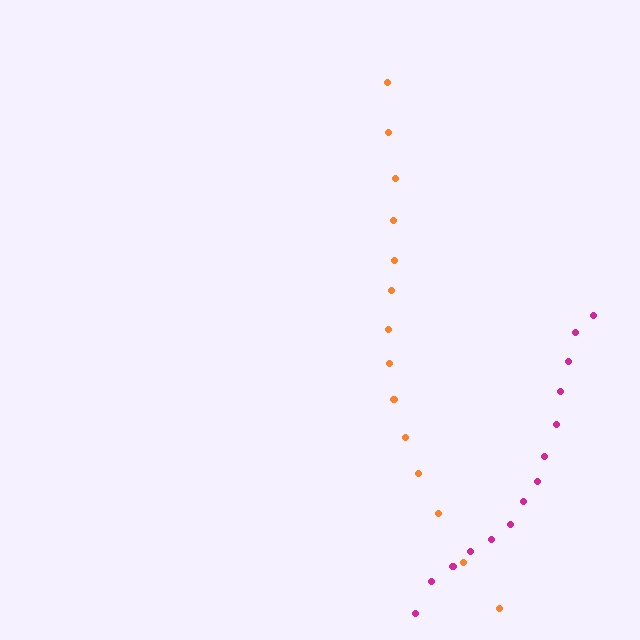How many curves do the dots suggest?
There are 2 distinct paths.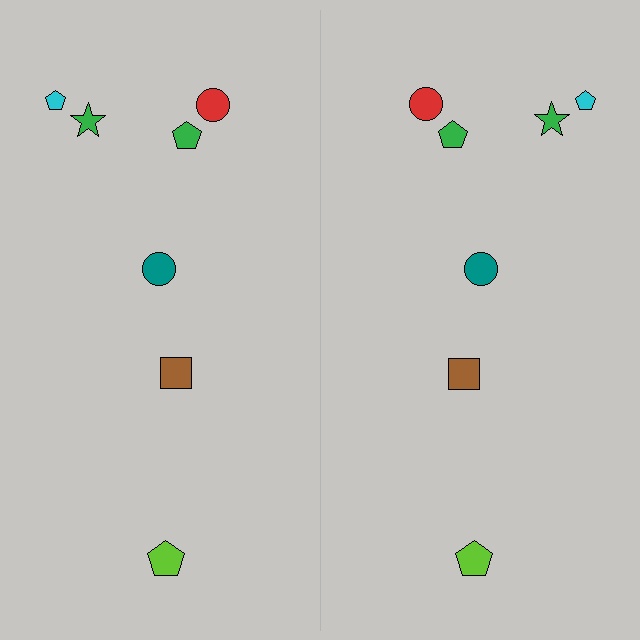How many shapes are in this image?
There are 14 shapes in this image.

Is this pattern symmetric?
Yes, this pattern has bilateral (reflection) symmetry.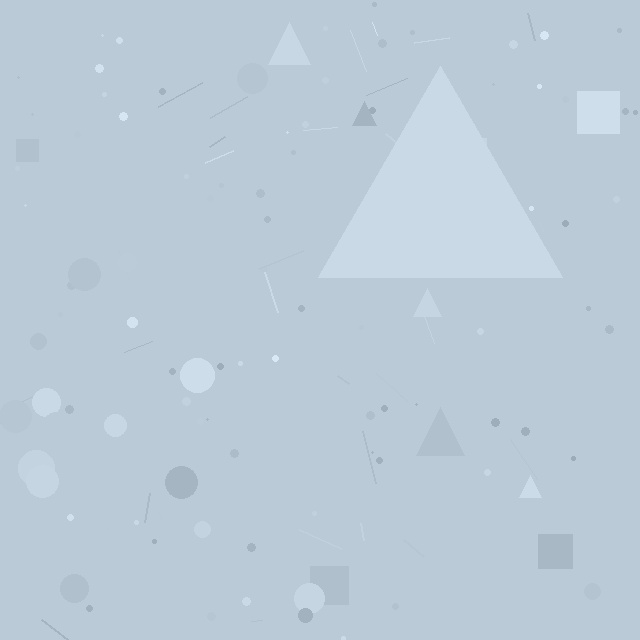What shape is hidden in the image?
A triangle is hidden in the image.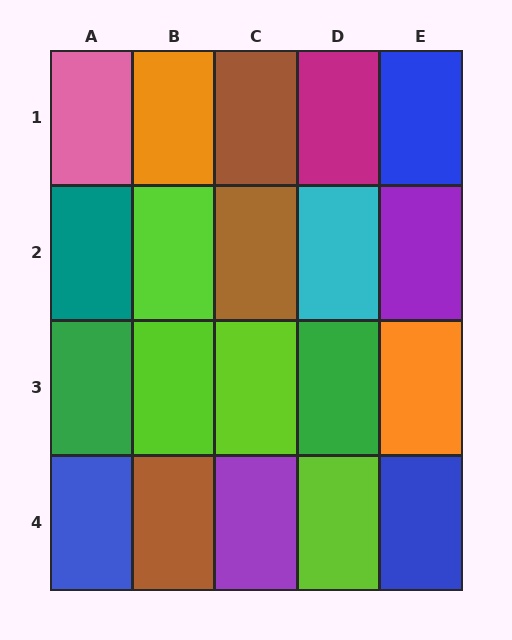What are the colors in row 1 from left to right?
Pink, orange, brown, magenta, blue.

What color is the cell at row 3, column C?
Lime.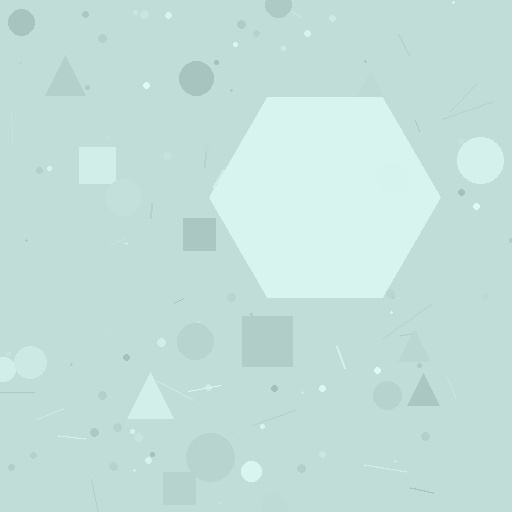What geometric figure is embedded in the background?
A hexagon is embedded in the background.